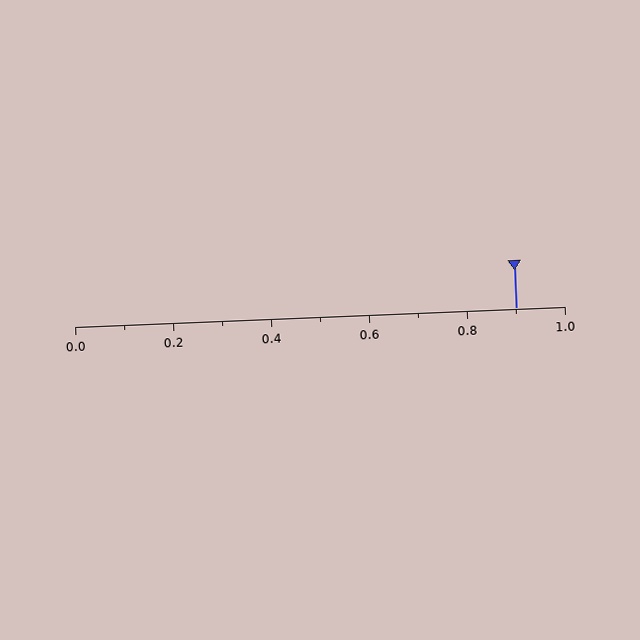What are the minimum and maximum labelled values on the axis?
The axis runs from 0.0 to 1.0.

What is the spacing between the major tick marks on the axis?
The major ticks are spaced 0.2 apart.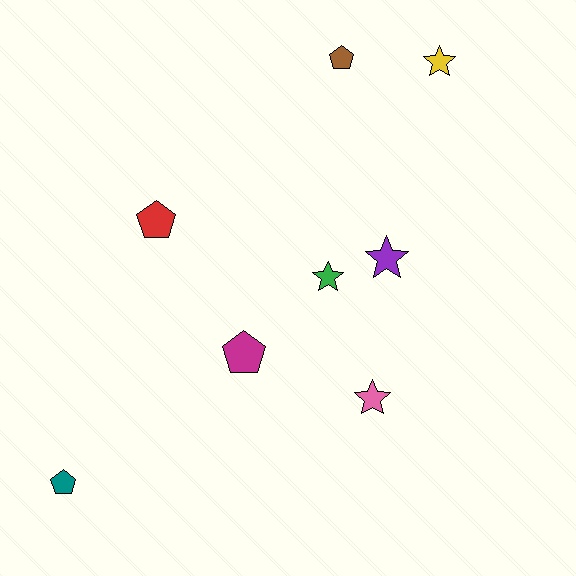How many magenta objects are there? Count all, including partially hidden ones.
There is 1 magenta object.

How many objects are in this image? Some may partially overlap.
There are 8 objects.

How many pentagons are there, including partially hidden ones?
There are 4 pentagons.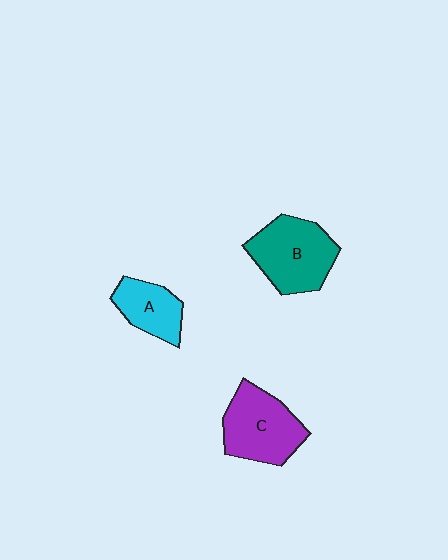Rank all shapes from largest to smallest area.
From largest to smallest: B (teal), C (purple), A (cyan).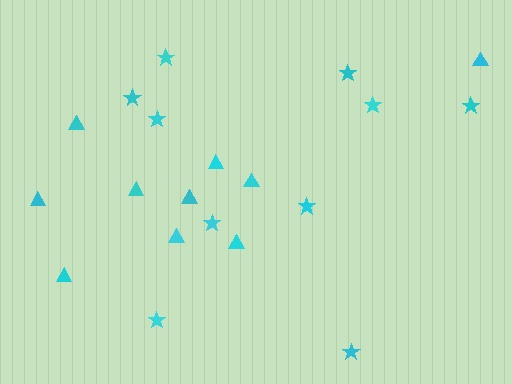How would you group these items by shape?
There are 2 groups: one group of stars (10) and one group of triangles (10).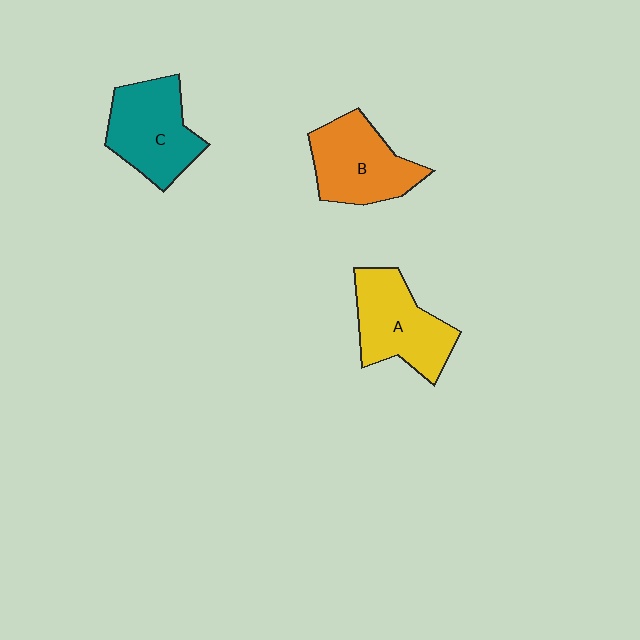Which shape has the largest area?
Shape A (yellow).